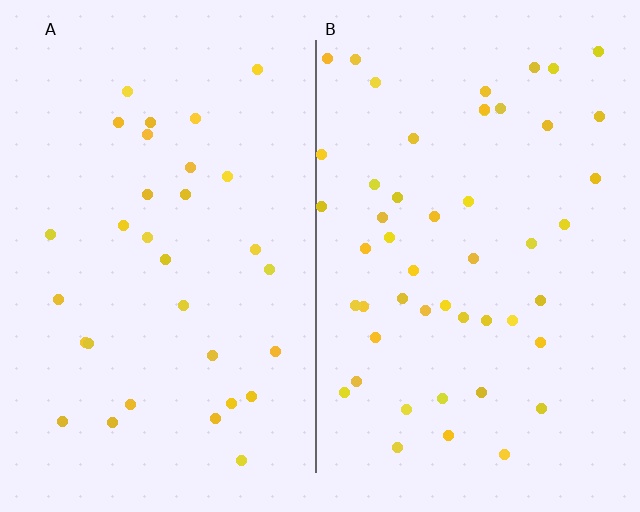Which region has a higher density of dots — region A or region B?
B (the right).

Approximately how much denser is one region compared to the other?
Approximately 1.6× — region B over region A.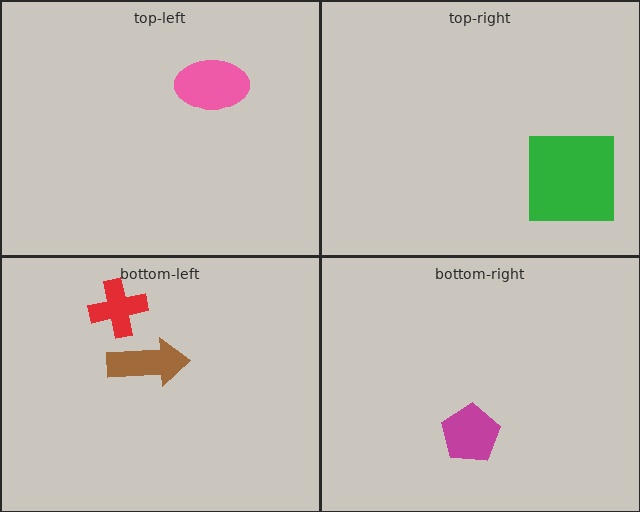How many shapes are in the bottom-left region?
2.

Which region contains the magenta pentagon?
The bottom-right region.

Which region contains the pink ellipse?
The top-left region.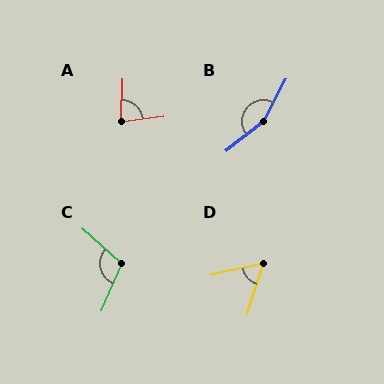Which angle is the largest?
B, at approximately 157 degrees.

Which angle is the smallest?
D, at approximately 59 degrees.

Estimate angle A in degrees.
Approximately 80 degrees.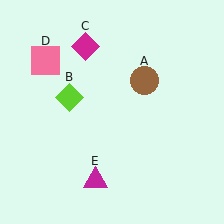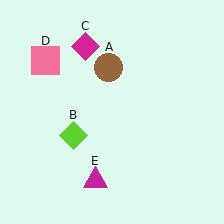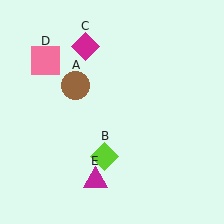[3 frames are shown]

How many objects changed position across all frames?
2 objects changed position: brown circle (object A), lime diamond (object B).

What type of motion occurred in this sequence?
The brown circle (object A), lime diamond (object B) rotated counterclockwise around the center of the scene.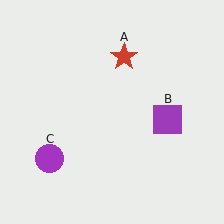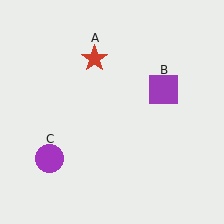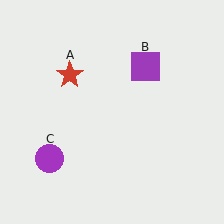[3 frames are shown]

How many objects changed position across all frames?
2 objects changed position: red star (object A), purple square (object B).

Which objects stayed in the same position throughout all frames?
Purple circle (object C) remained stationary.